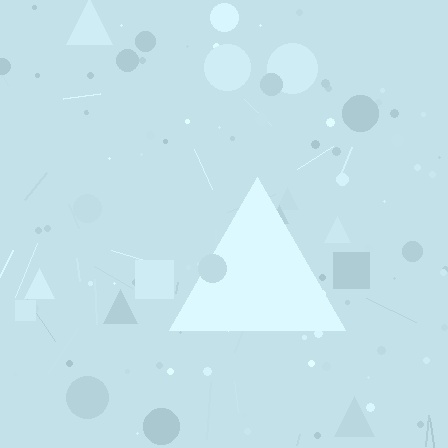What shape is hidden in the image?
A triangle is hidden in the image.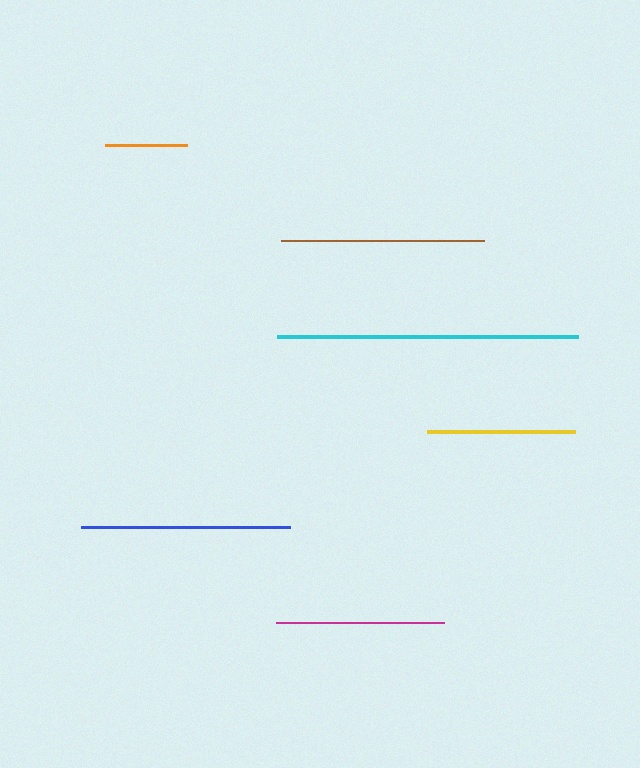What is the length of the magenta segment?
The magenta segment is approximately 168 pixels long.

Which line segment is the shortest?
The orange line is the shortest at approximately 82 pixels.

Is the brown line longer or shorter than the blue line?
The blue line is longer than the brown line.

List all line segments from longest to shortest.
From longest to shortest: cyan, blue, brown, magenta, yellow, orange.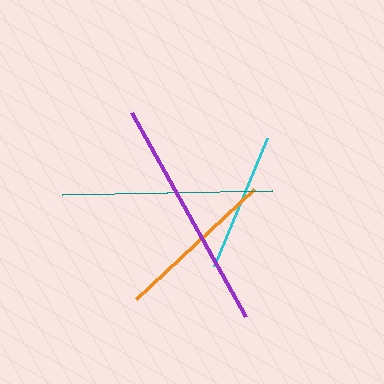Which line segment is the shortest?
The cyan line is the shortest at approximately 139 pixels.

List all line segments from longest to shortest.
From longest to shortest: purple, teal, orange, cyan.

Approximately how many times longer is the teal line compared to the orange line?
The teal line is approximately 1.3 times the length of the orange line.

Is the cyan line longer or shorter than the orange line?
The orange line is longer than the cyan line.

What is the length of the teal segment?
The teal segment is approximately 210 pixels long.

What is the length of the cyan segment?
The cyan segment is approximately 139 pixels long.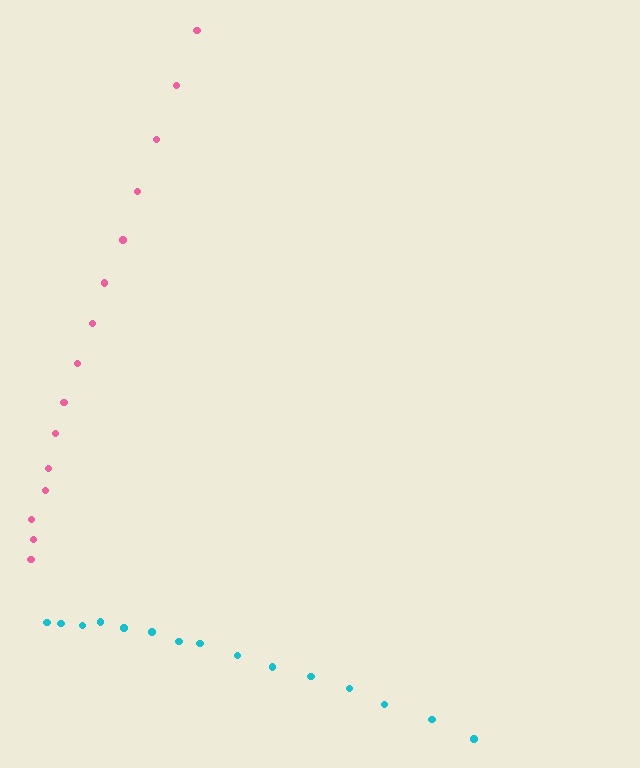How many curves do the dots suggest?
There are 2 distinct paths.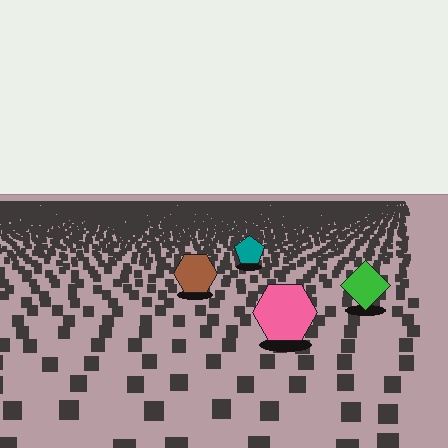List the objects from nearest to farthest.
From nearest to farthest: the pink hexagon, the green diamond, the brown hexagon, the teal pentagon.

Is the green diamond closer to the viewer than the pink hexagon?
No. The pink hexagon is closer — you can tell from the texture gradient: the ground texture is coarser near it.